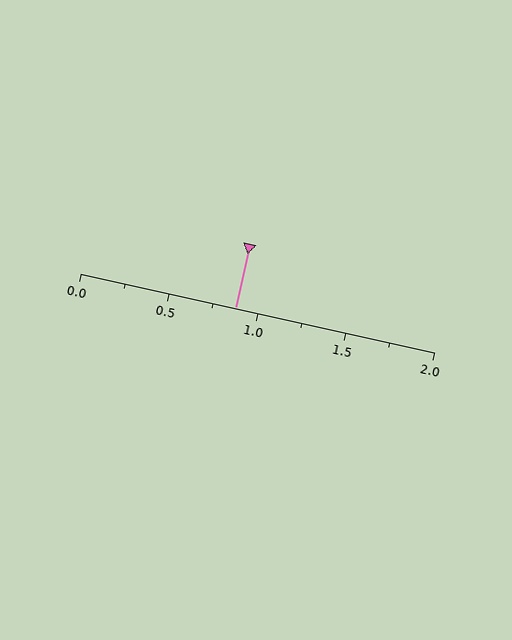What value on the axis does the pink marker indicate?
The marker indicates approximately 0.88.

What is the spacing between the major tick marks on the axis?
The major ticks are spaced 0.5 apart.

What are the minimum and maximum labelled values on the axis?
The axis runs from 0.0 to 2.0.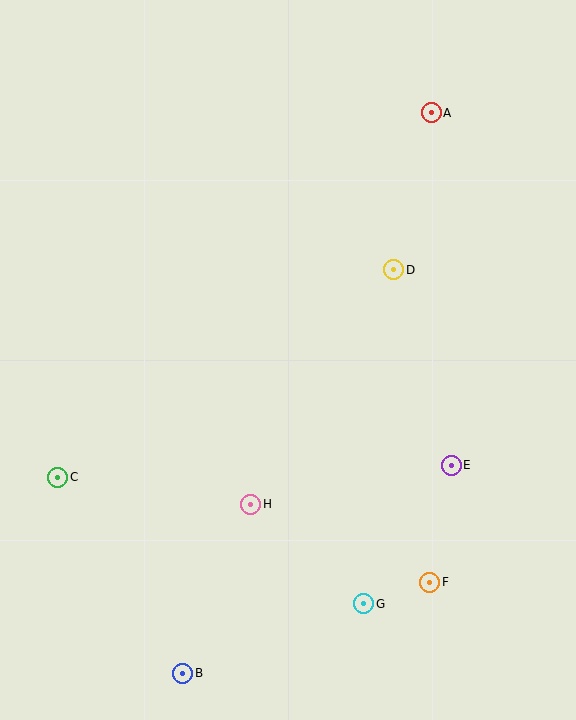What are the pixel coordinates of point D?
Point D is at (394, 270).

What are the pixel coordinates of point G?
Point G is at (364, 604).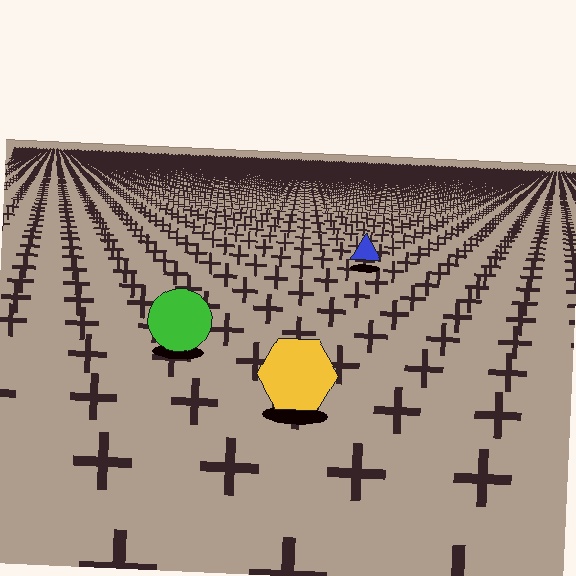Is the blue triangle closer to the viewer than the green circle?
No. The green circle is closer — you can tell from the texture gradient: the ground texture is coarser near it.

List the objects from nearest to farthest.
From nearest to farthest: the yellow hexagon, the green circle, the blue triangle.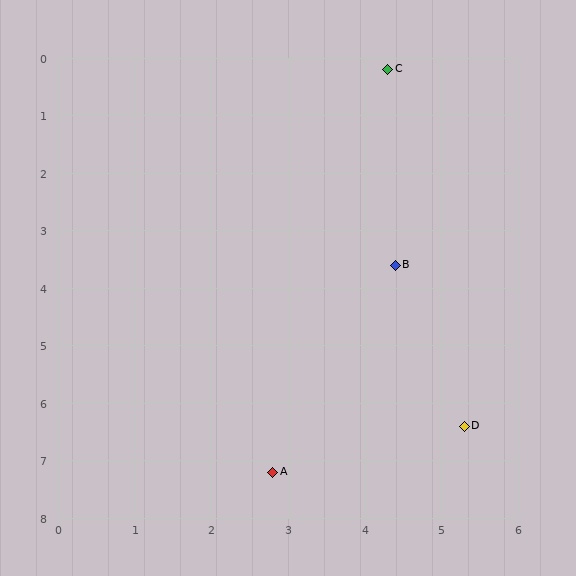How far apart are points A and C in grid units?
Points A and C are about 7.2 grid units apart.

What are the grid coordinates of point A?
Point A is at approximately (2.8, 7.2).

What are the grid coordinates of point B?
Point B is at approximately (4.4, 3.6).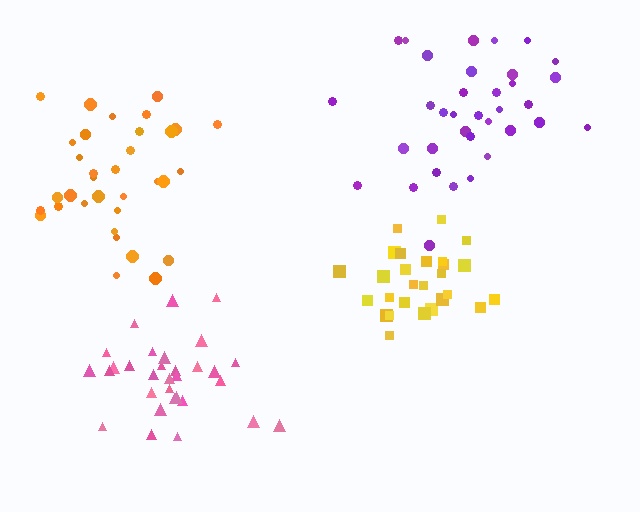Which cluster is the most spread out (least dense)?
Purple.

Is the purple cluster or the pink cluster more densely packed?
Pink.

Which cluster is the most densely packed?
Yellow.